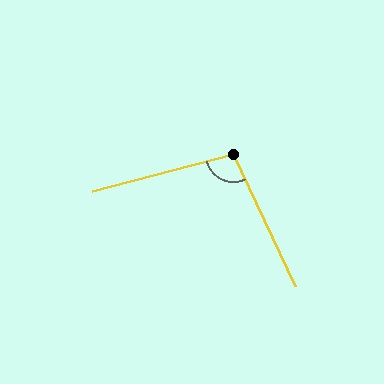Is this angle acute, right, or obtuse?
It is obtuse.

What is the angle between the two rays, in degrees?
Approximately 100 degrees.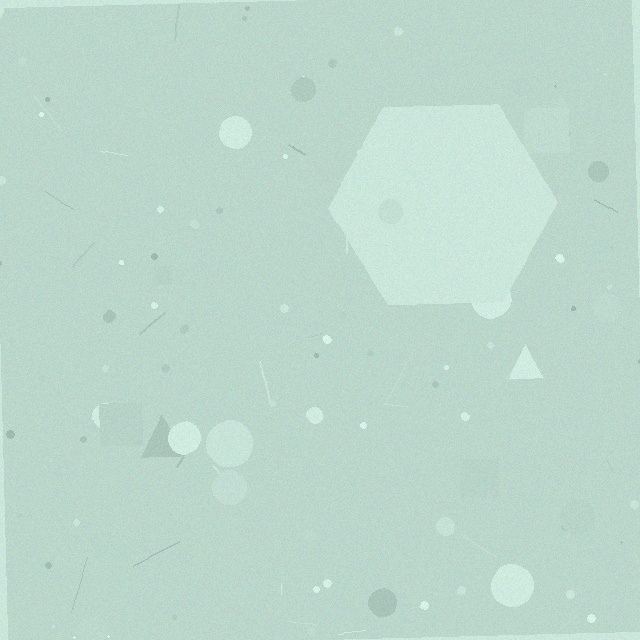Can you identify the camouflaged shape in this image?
The camouflaged shape is a hexagon.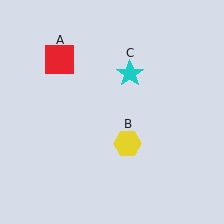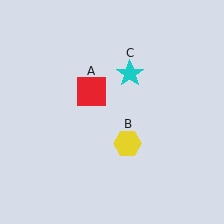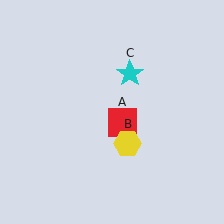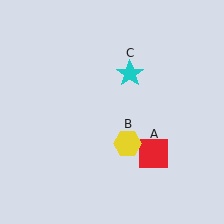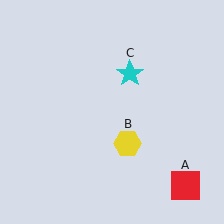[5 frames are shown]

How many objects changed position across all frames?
1 object changed position: red square (object A).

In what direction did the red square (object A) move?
The red square (object A) moved down and to the right.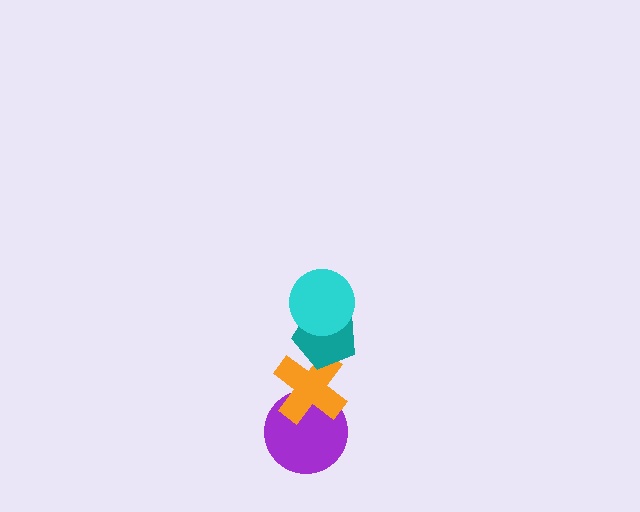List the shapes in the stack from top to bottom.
From top to bottom: the cyan circle, the teal pentagon, the orange cross, the purple circle.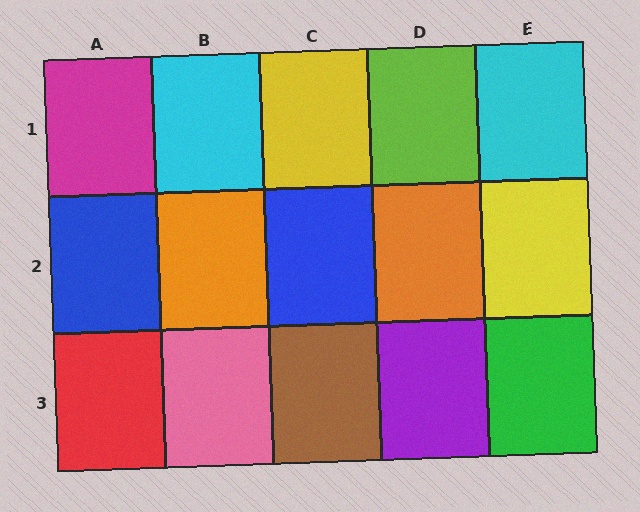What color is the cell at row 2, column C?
Blue.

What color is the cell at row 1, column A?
Magenta.